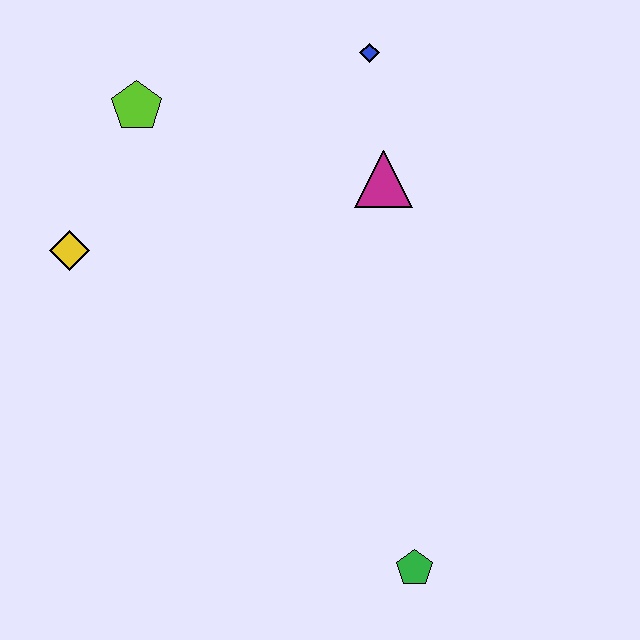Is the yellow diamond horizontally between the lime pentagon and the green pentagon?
No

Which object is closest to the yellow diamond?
The lime pentagon is closest to the yellow diamond.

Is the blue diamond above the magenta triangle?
Yes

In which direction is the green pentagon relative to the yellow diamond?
The green pentagon is to the right of the yellow diamond.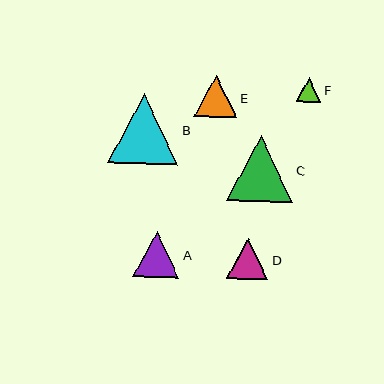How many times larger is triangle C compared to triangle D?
Triangle C is approximately 1.6 times the size of triangle D.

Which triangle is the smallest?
Triangle F is the smallest with a size of approximately 25 pixels.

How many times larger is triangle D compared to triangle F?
Triangle D is approximately 1.7 times the size of triangle F.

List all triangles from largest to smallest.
From largest to smallest: B, C, A, E, D, F.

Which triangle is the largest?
Triangle B is the largest with a size of approximately 70 pixels.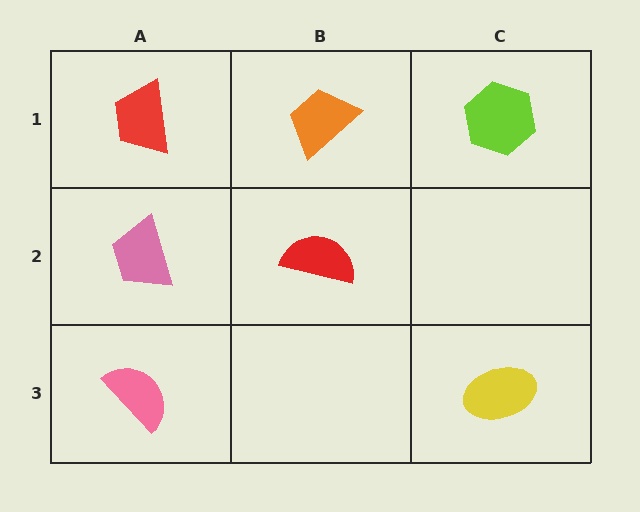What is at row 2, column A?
A pink trapezoid.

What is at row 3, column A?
A pink semicircle.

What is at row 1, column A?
A red trapezoid.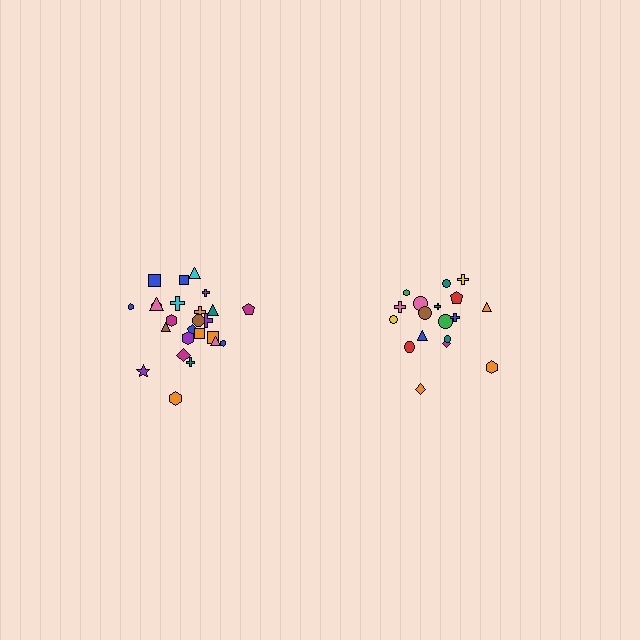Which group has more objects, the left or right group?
The left group.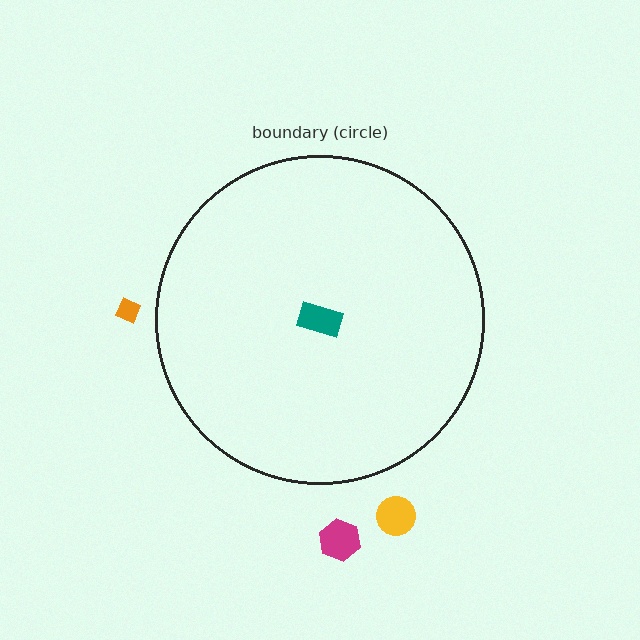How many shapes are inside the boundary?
1 inside, 3 outside.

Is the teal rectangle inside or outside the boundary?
Inside.